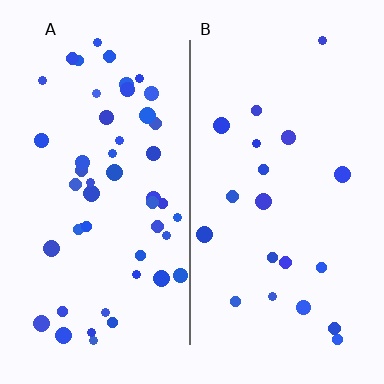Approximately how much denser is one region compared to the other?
Approximately 2.6× — region A over region B.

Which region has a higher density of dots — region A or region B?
A (the left).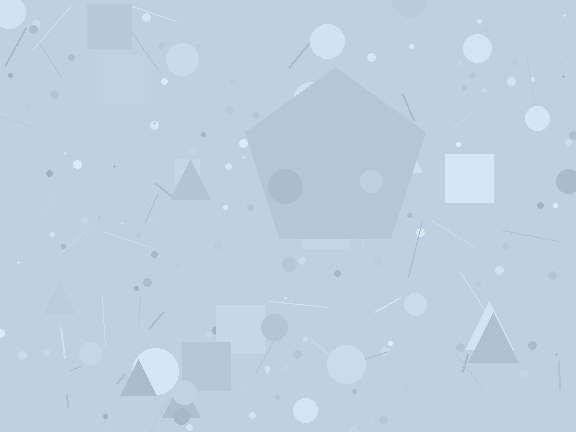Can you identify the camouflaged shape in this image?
The camouflaged shape is a pentagon.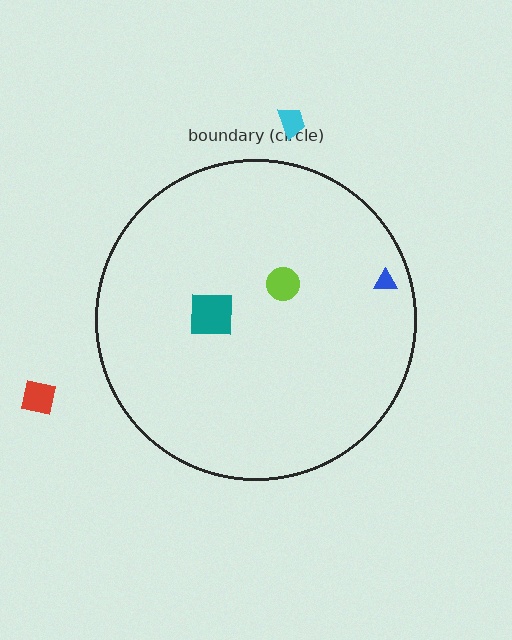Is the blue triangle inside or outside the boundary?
Inside.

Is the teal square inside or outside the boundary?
Inside.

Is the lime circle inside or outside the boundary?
Inside.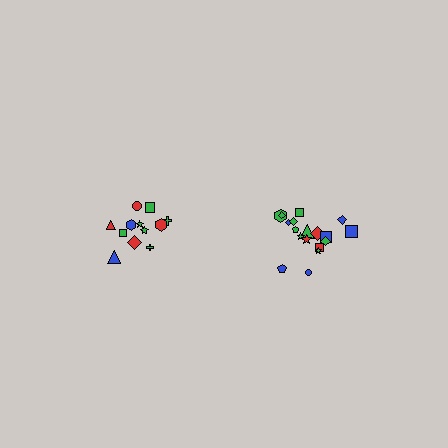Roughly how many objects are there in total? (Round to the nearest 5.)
Roughly 30 objects in total.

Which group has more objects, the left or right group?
The right group.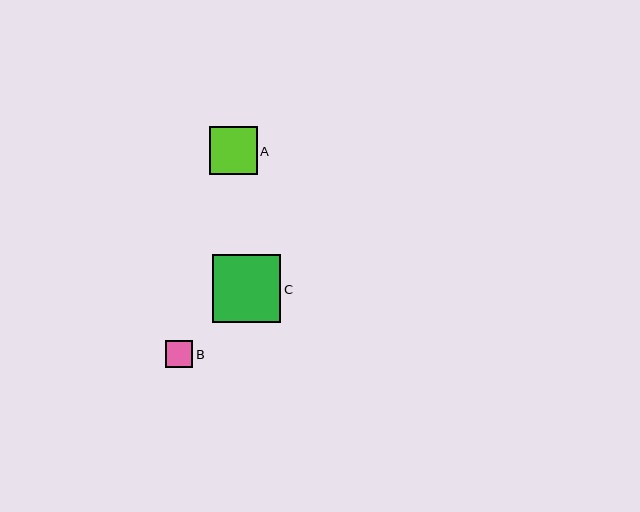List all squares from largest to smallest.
From largest to smallest: C, A, B.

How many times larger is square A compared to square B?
Square A is approximately 1.8 times the size of square B.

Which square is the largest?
Square C is the largest with a size of approximately 68 pixels.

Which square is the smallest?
Square B is the smallest with a size of approximately 27 pixels.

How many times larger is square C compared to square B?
Square C is approximately 2.5 times the size of square B.